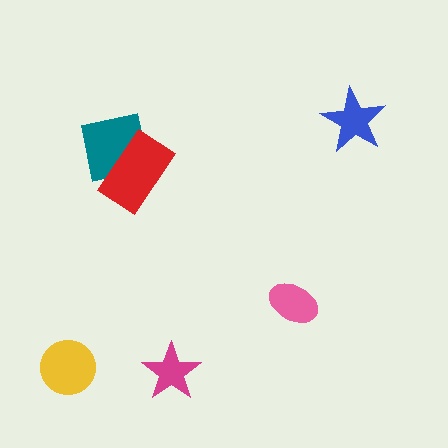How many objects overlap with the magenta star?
0 objects overlap with the magenta star.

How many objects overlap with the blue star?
0 objects overlap with the blue star.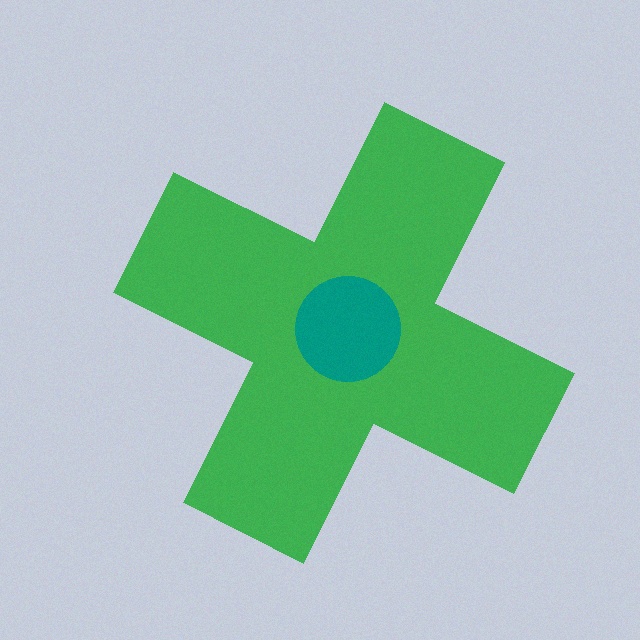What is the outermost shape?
The green cross.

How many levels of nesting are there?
2.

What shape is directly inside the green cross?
The teal circle.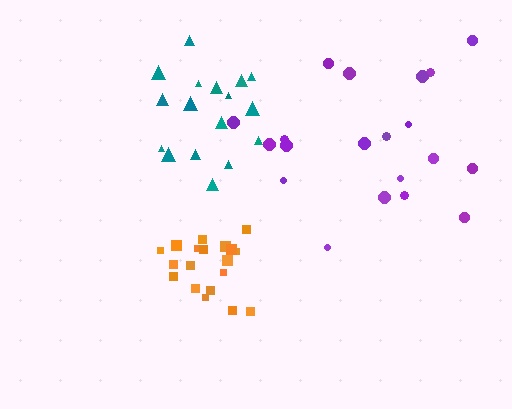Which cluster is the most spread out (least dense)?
Purple.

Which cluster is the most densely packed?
Orange.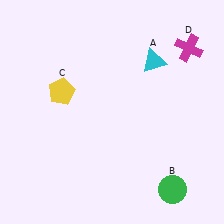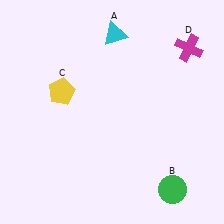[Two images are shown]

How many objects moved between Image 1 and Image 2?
1 object moved between the two images.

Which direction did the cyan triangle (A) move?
The cyan triangle (A) moved left.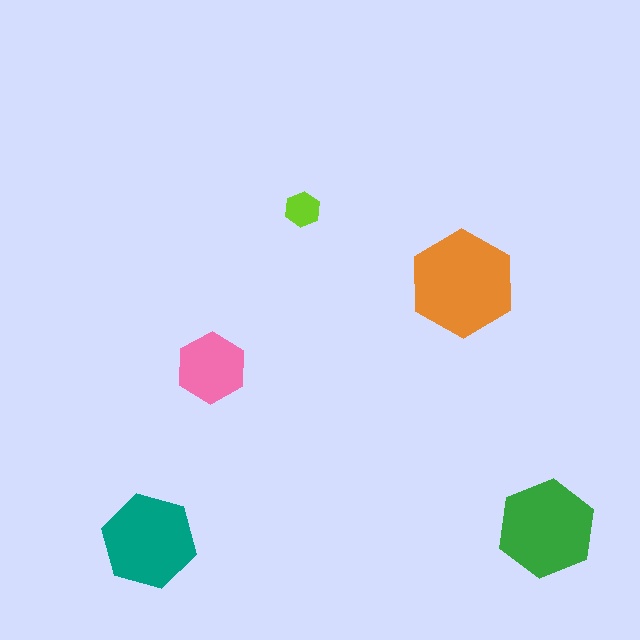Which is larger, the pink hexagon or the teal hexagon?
The teal one.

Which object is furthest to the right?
The green hexagon is rightmost.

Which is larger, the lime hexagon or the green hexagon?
The green one.